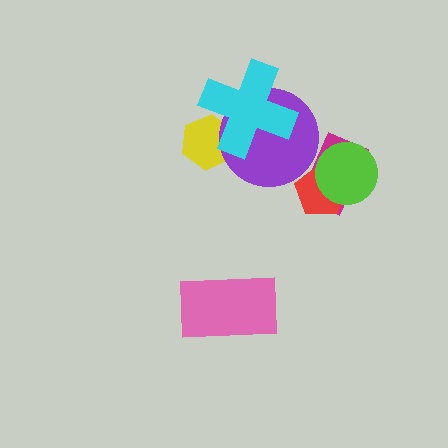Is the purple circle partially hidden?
Yes, it is partially covered by another shape.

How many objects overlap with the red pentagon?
2 objects overlap with the red pentagon.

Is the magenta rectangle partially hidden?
Yes, it is partially covered by another shape.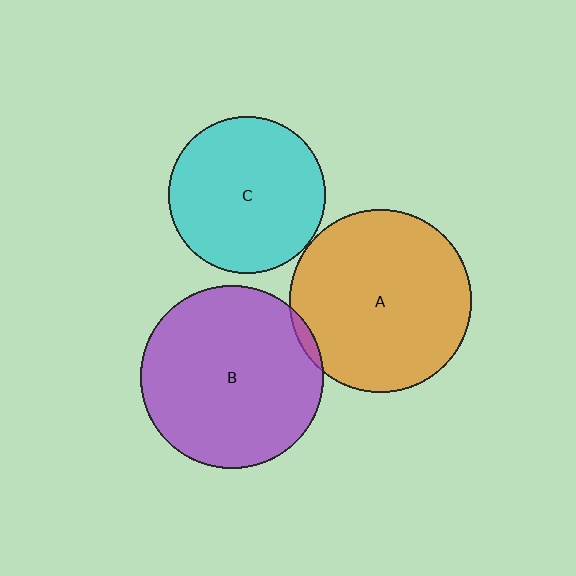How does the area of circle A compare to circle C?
Approximately 1.4 times.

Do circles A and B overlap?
Yes.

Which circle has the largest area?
Circle B (purple).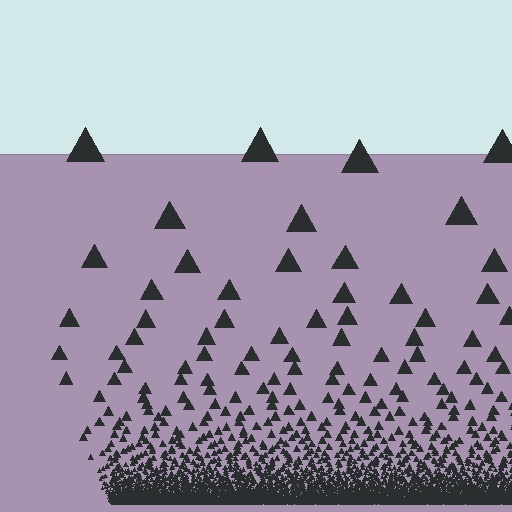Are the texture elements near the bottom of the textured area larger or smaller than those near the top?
Smaller. The gradient is inverted — elements near the bottom are smaller and denser.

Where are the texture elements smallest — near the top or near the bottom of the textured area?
Near the bottom.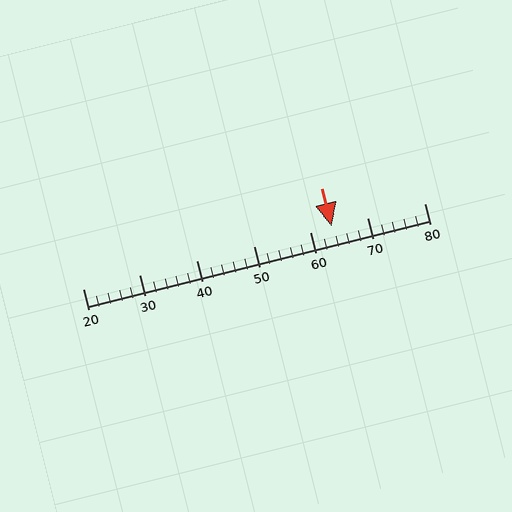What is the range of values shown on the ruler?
The ruler shows values from 20 to 80.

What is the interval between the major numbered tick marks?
The major tick marks are spaced 10 units apart.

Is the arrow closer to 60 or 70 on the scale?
The arrow is closer to 60.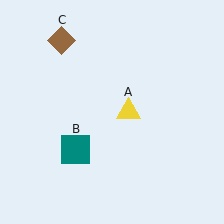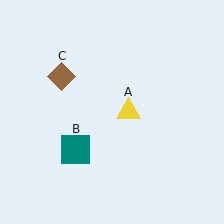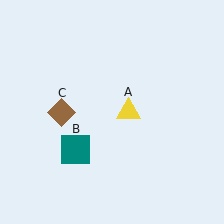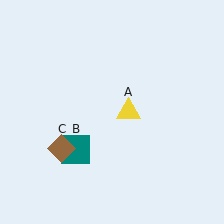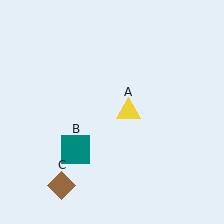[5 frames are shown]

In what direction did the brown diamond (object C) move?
The brown diamond (object C) moved down.